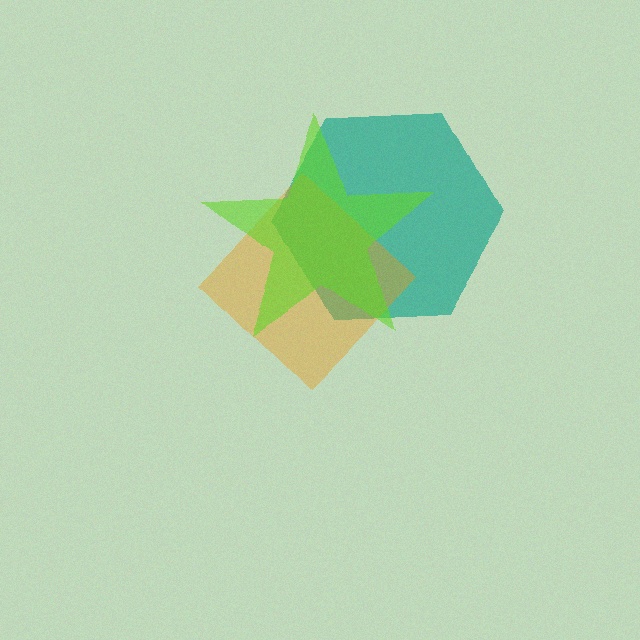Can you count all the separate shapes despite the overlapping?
Yes, there are 3 separate shapes.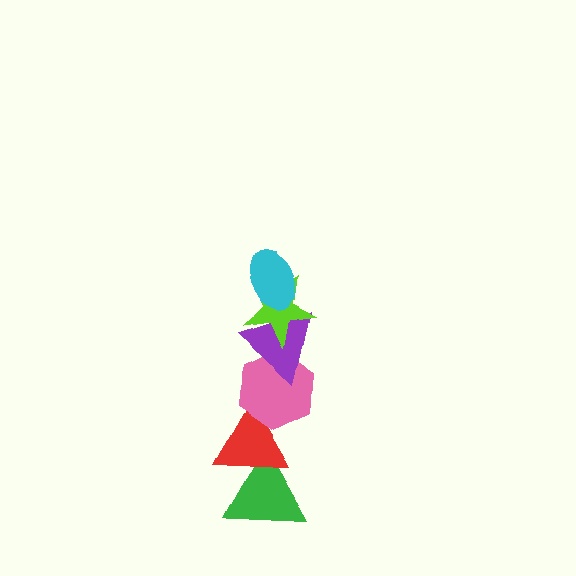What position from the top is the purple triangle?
The purple triangle is 3rd from the top.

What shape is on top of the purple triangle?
The lime star is on top of the purple triangle.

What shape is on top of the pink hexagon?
The purple triangle is on top of the pink hexagon.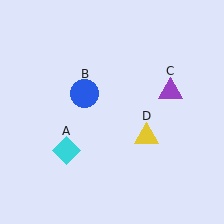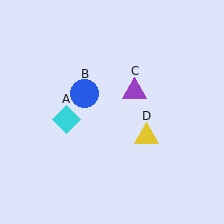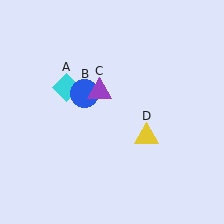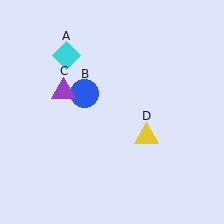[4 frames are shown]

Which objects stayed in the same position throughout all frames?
Blue circle (object B) and yellow triangle (object D) remained stationary.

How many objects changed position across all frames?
2 objects changed position: cyan diamond (object A), purple triangle (object C).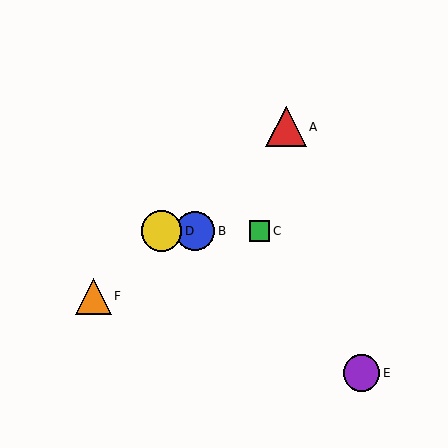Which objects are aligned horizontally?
Objects B, C, D are aligned horizontally.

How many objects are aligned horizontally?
3 objects (B, C, D) are aligned horizontally.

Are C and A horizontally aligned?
No, C is at y≈231 and A is at y≈127.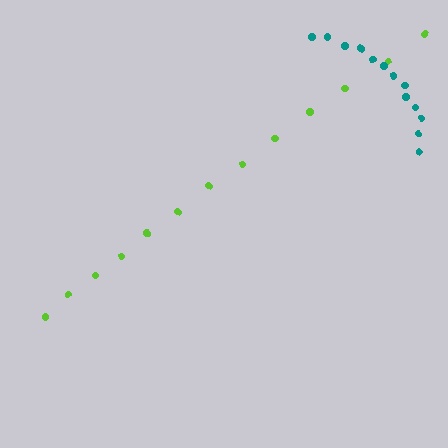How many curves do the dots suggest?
There are 2 distinct paths.